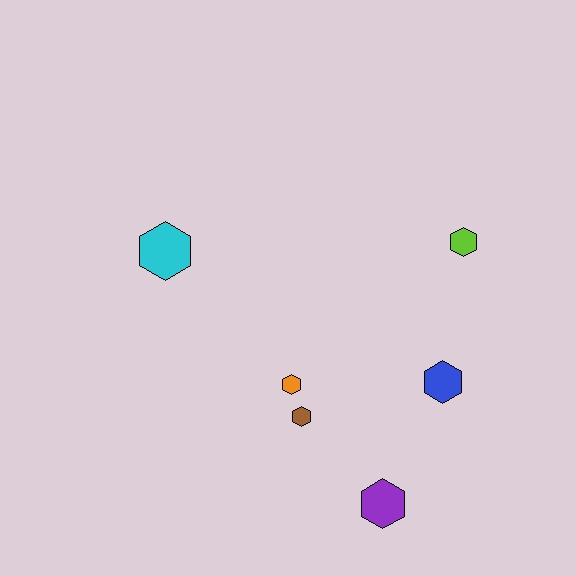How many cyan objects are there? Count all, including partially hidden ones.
There is 1 cyan object.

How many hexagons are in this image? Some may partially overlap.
There are 6 hexagons.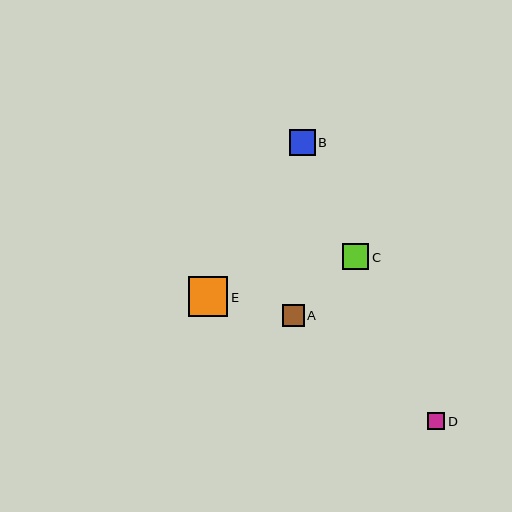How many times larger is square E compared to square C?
Square E is approximately 1.5 times the size of square C.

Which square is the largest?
Square E is the largest with a size of approximately 40 pixels.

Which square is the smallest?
Square D is the smallest with a size of approximately 17 pixels.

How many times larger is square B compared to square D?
Square B is approximately 1.5 times the size of square D.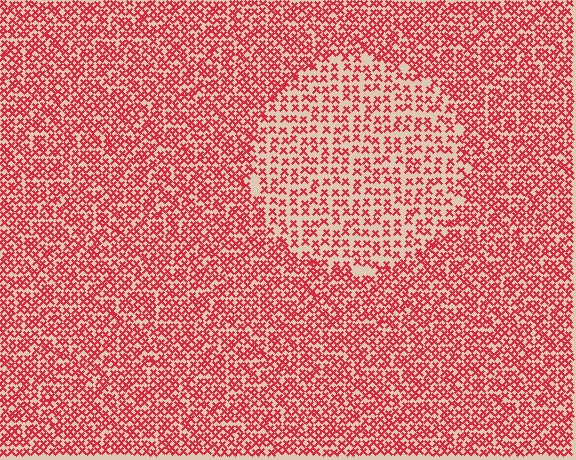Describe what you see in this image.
The image contains small red elements arranged at two different densities. A circle-shaped region is visible where the elements are less densely packed than the surrounding area.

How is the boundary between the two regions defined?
The boundary is defined by a change in element density (approximately 1.7x ratio). All elements are the same color, size, and shape.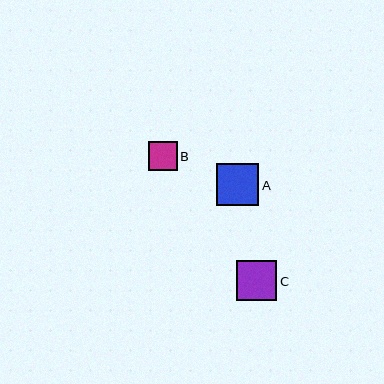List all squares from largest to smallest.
From largest to smallest: A, C, B.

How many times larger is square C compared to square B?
Square C is approximately 1.4 times the size of square B.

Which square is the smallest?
Square B is the smallest with a size of approximately 29 pixels.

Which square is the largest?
Square A is the largest with a size of approximately 42 pixels.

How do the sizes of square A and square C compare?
Square A and square C are approximately the same size.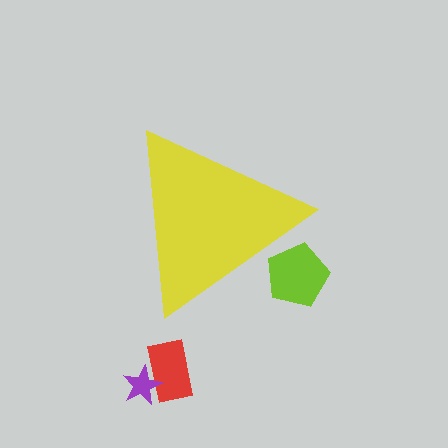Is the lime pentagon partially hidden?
Yes, the lime pentagon is partially hidden behind the yellow triangle.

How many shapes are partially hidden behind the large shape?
1 shape is partially hidden.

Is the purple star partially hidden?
No, the purple star is fully visible.